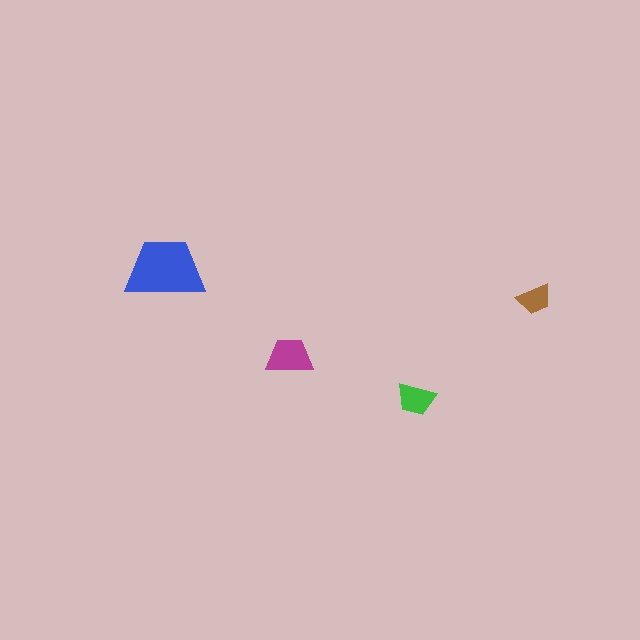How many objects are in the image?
There are 4 objects in the image.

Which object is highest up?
The blue trapezoid is topmost.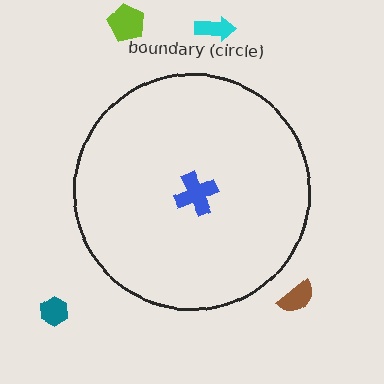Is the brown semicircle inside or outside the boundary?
Outside.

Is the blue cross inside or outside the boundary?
Inside.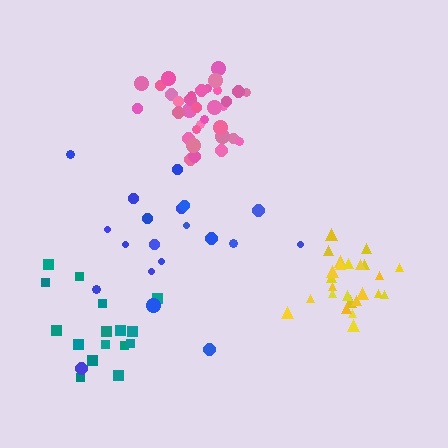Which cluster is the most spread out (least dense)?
Blue.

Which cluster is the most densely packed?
Pink.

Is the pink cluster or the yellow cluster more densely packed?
Pink.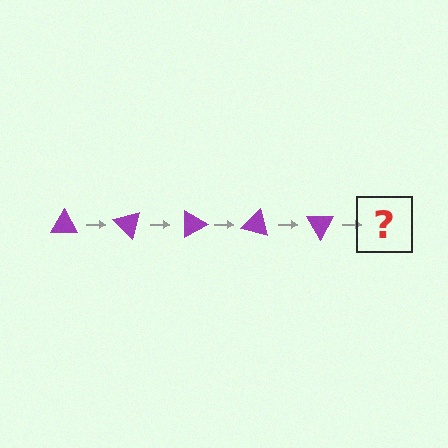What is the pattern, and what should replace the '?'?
The pattern is that the triangle rotates 45 degrees each step. The '?' should be a purple triangle rotated 225 degrees.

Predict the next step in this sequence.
The next step is a purple triangle rotated 225 degrees.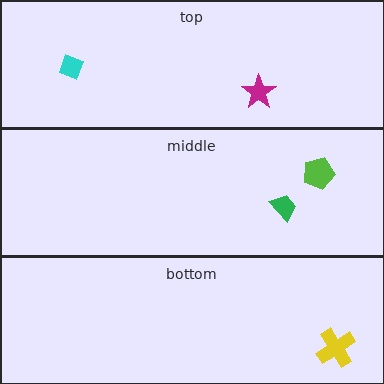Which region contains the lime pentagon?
The middle region.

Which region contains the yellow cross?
The bottom region.